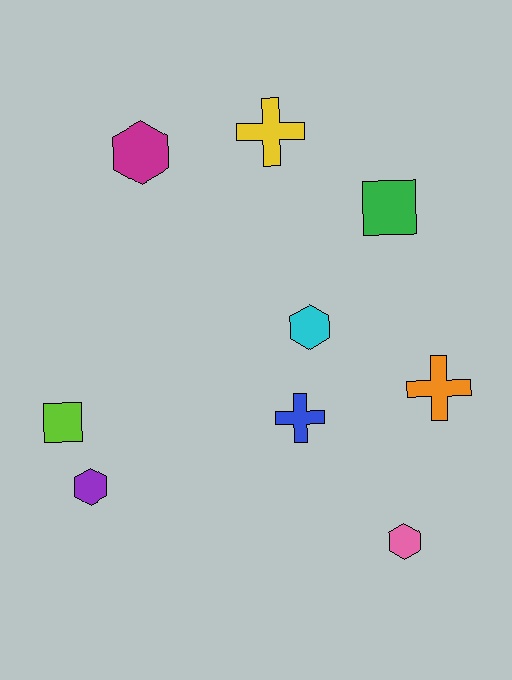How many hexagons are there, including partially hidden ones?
There are 4 hexagons.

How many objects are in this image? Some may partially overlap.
There are 9 objects.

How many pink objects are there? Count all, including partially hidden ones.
There is 1 pink object.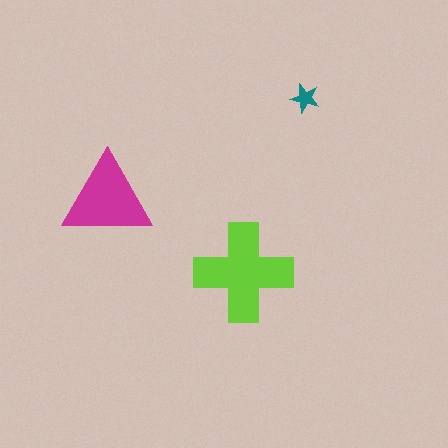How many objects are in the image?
There are 3 objects in the image.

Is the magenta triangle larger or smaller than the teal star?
Larger.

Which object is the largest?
The lime cross.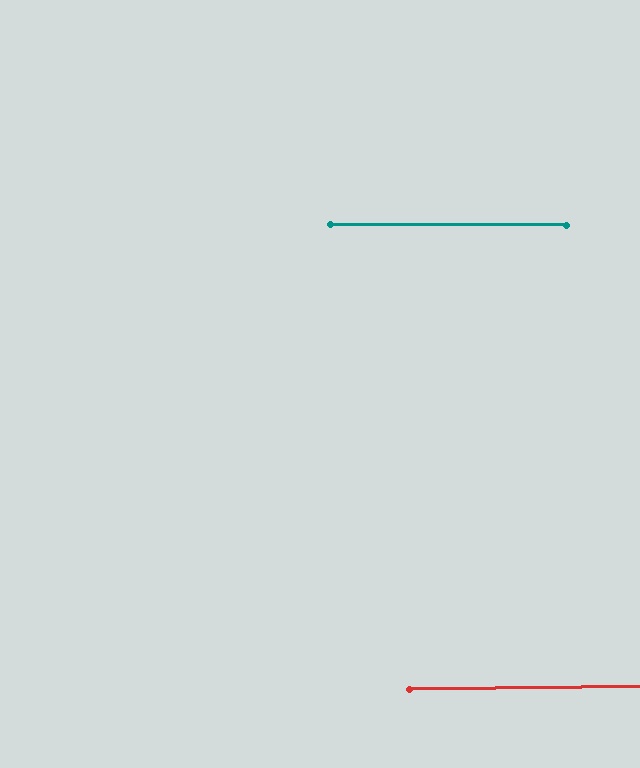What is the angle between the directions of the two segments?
Approximately 1 degree.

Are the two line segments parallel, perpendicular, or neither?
Parallel — their directions differ by only 0.7°.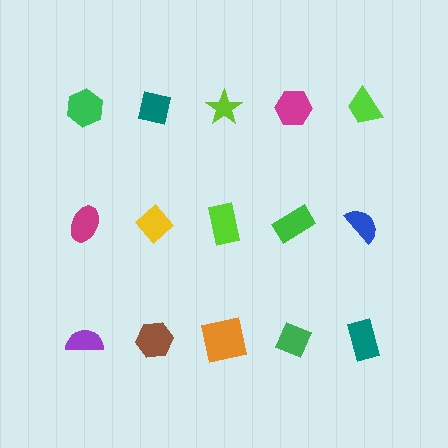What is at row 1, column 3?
A lime star.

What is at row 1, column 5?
A lime trapezoid.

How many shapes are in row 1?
5 shapes.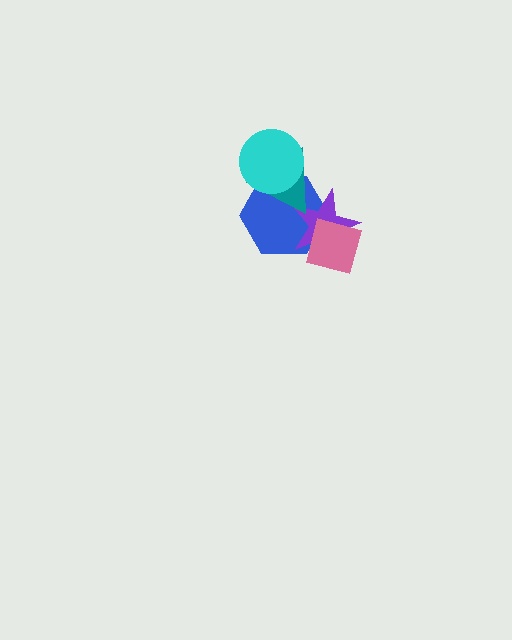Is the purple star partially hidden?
Yes, it is partially covered by another shape.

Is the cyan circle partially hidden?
No, no other shape covers it.